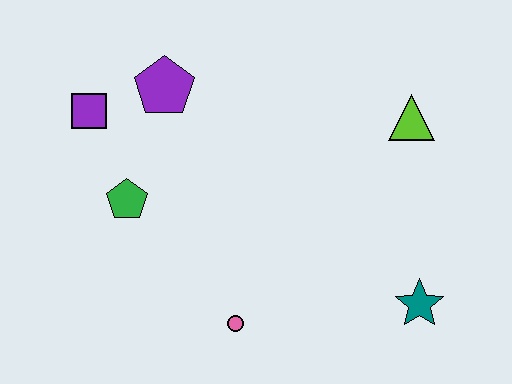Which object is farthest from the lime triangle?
The purple square is farthest from the lime triangle.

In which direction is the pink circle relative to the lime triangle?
The pink circle is below the lime triangle.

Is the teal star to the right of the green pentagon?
Yes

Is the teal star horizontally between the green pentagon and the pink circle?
No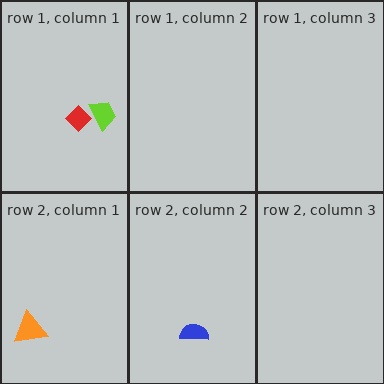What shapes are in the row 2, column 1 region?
The orange triangle.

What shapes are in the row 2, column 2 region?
The blue semicircle.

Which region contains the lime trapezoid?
The row 1, column 1 region.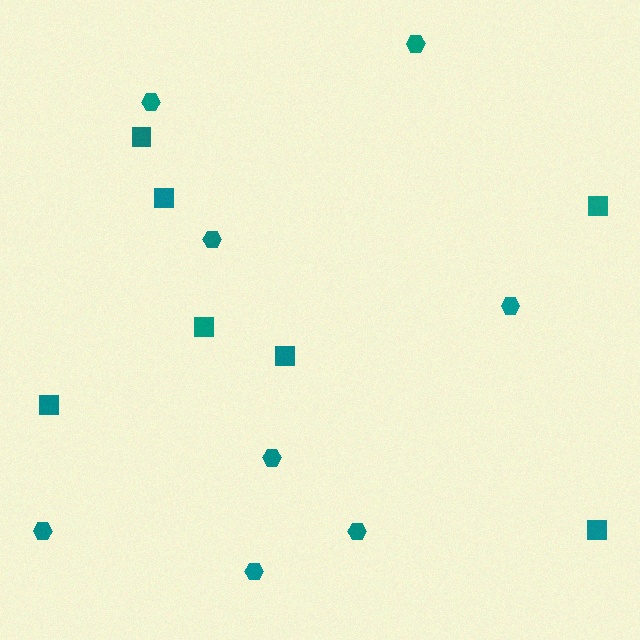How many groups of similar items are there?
There are 2 groups: one group of squares (7) and one group of hexagons (8).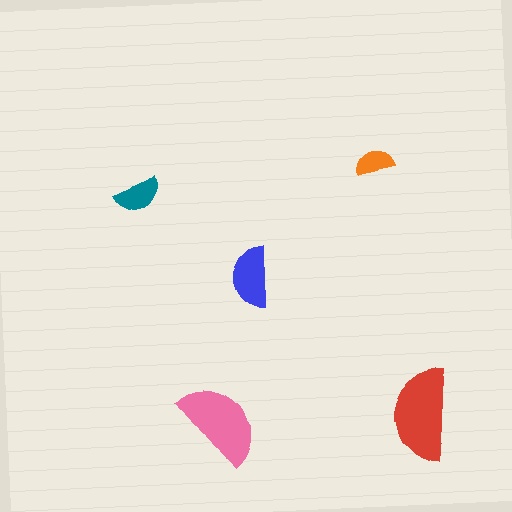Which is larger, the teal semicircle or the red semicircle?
The red one.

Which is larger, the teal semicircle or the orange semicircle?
The teal one.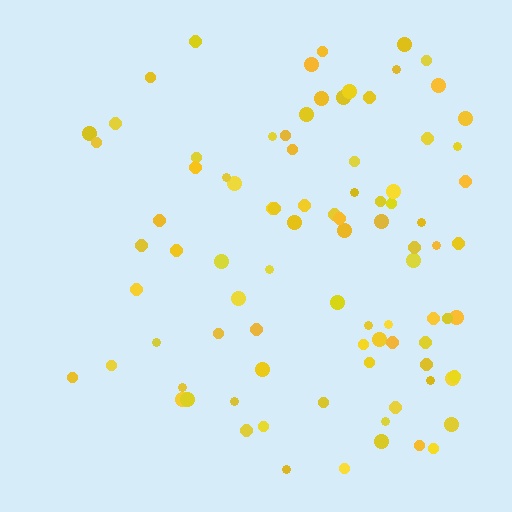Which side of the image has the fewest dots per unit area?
The left.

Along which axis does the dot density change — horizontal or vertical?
Horizontal.